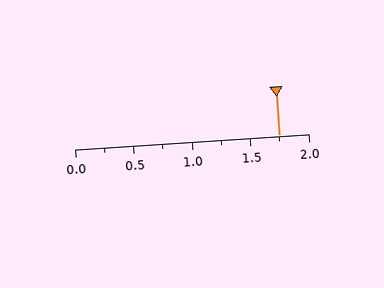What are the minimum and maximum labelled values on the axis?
The axis runs from 0.0 to 2.0.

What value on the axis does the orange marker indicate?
The marker indicates approximately 1.75.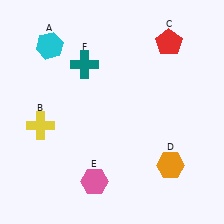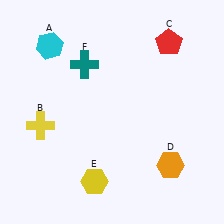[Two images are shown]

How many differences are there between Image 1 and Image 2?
There is 1 difference between the two images.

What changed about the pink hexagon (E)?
In Image 1, E is pink. In Image 2, it changed to yellow.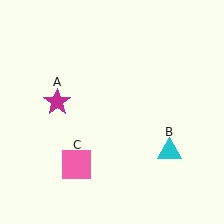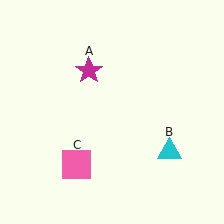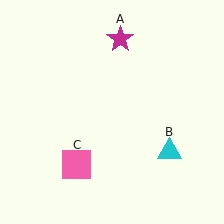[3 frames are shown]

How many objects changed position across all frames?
1 object changed position: magenta star (object A).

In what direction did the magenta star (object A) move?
The magenta star (object A) moved up and to the right.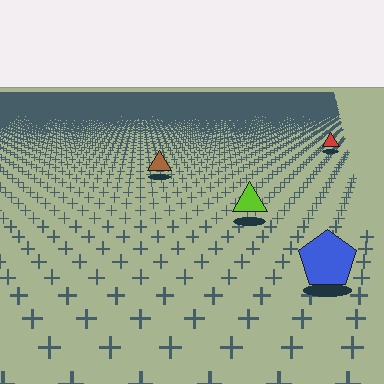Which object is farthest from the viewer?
The red triangle is farthest from the viewer. It appears smaller and the ground texture around it is denser.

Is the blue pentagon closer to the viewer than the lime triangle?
Yes. The blue pentagon is closer — you can tell from the texture gradient: the ground texture is coarser near it.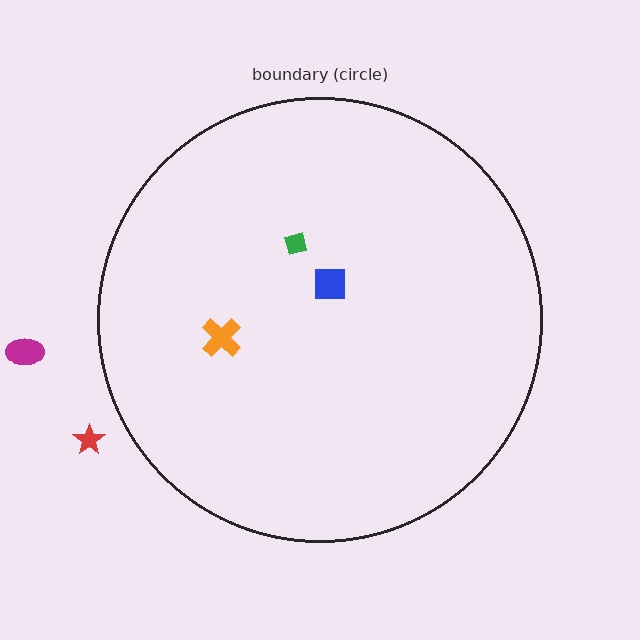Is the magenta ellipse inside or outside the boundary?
Outside.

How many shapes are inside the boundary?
3 inside, 2 outside.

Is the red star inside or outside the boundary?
Outside.